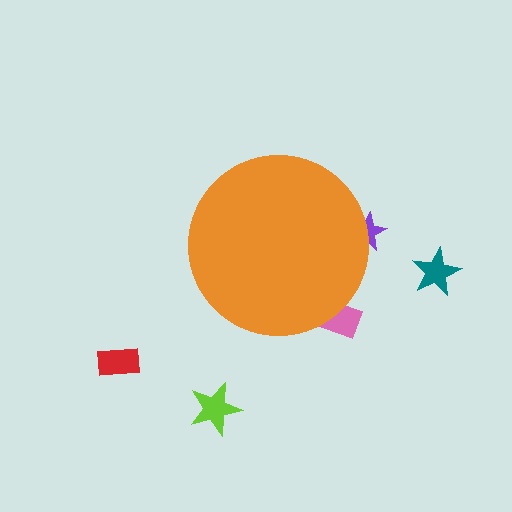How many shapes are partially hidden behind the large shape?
2 shapes are partially hidden.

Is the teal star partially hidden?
No, the teal star is fully visible.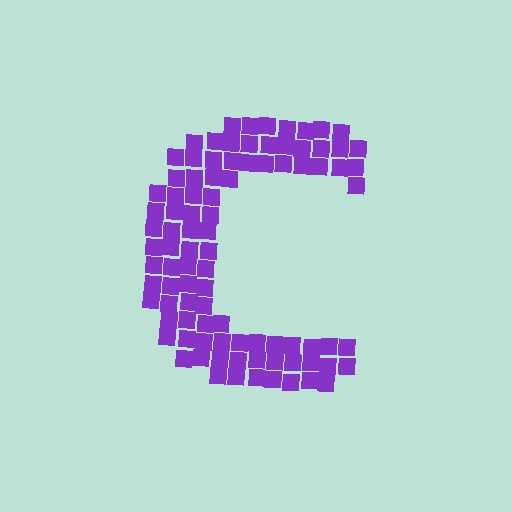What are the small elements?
The small elements are squares.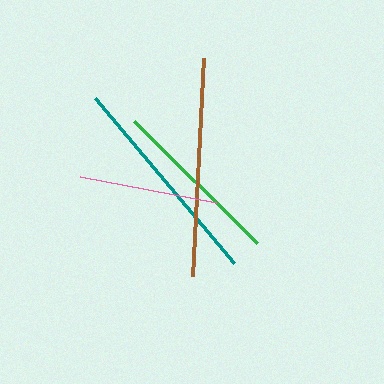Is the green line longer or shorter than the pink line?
The green line is longer than the pink line.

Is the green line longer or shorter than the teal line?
The teal line is longer than the green line.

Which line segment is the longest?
The brown line is the longest at approximately 218 pixels.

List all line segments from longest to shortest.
From longest to shortest: brown, teal, green, pink.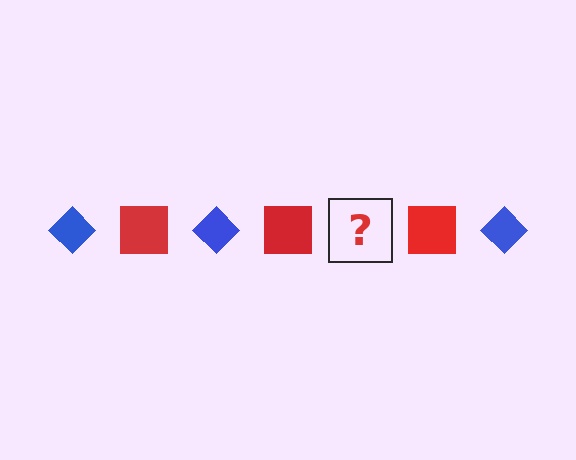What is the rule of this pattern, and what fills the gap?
The rule is that the pattern alternates between blue diamond and red square. The gap should be filled with a blue diamond.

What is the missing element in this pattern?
The missing element is a blue diamond.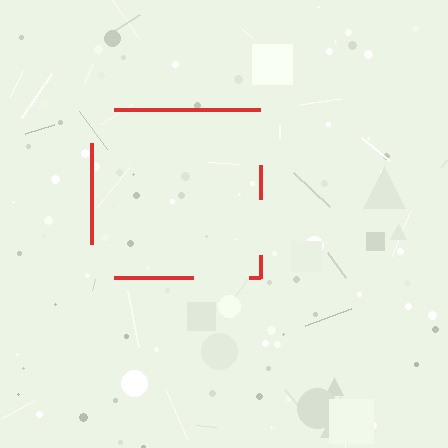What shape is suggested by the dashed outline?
The dashed outline suggests a square.